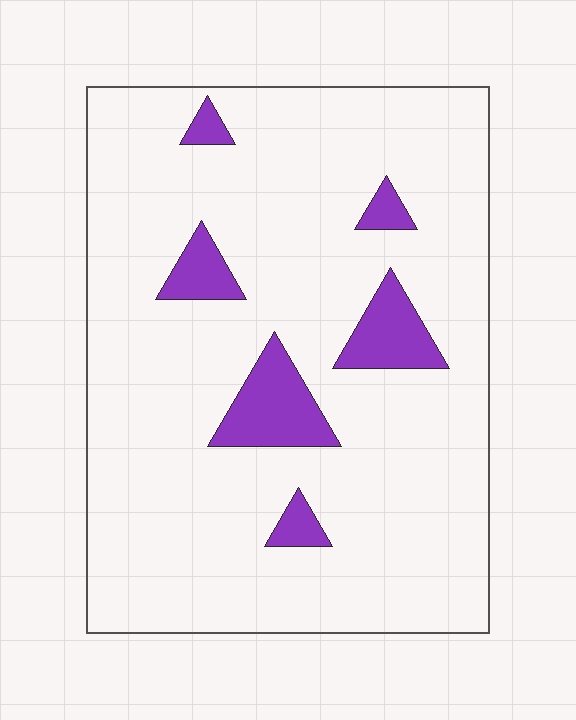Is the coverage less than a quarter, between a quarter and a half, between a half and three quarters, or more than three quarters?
Less than a quarter.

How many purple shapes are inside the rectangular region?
6.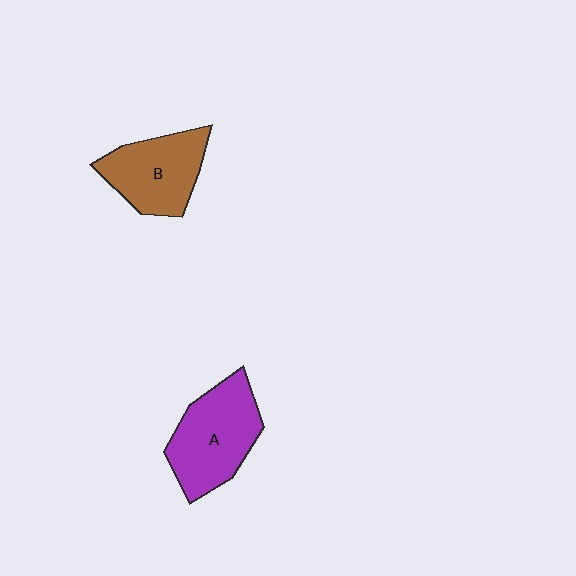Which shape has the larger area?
Shape A (purple).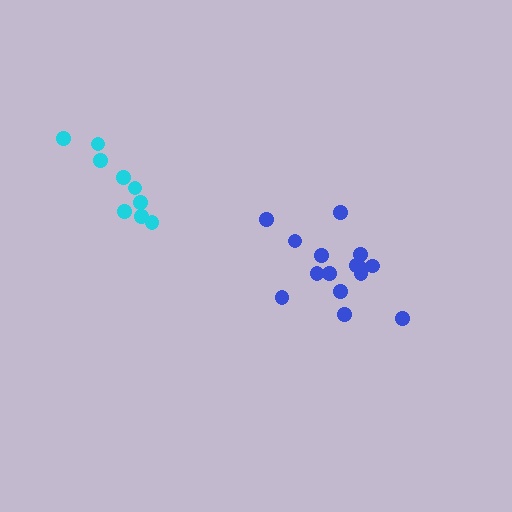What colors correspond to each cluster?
The clusters are colored: cyan, blue.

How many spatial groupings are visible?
There are 2 spatial groupings.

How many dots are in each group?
Group 1: 9 dots, Group 2: 15 dots (24 total).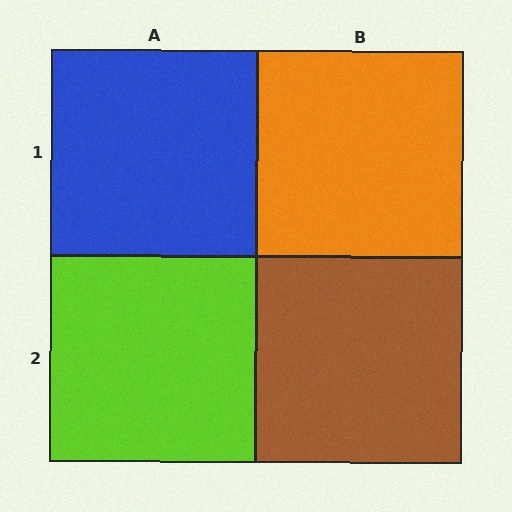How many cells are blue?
1 cell is blue.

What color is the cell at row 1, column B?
Orange.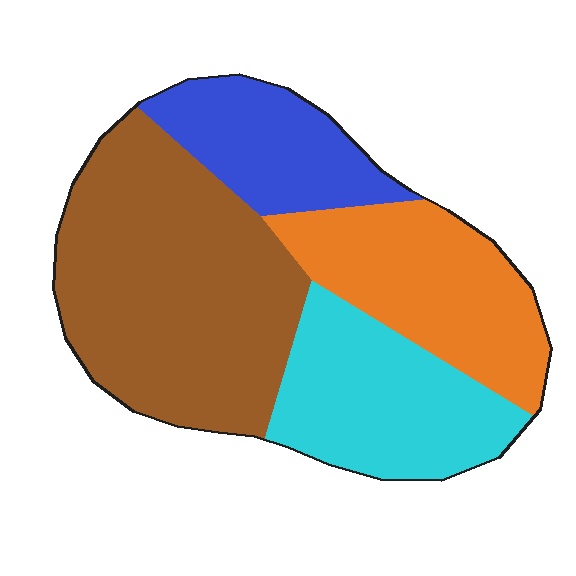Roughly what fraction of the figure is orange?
Orange covers roughly 20% of the figure.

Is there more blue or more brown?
Brown.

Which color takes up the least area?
Blue, at roughly 15%.